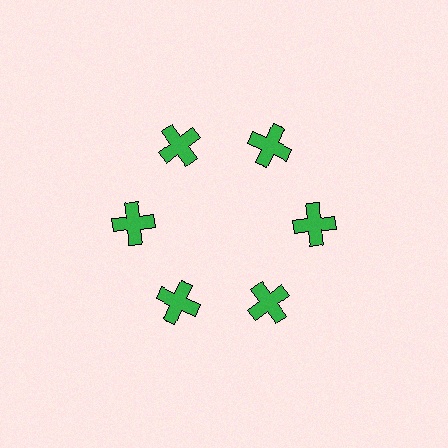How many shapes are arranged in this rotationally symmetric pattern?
There are 6 shapes, arranged in 6 groups of 1.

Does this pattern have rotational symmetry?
Yes, this pattern has 6-fold rotational symmetry. It looks the same after rotating 60 degrees around the center.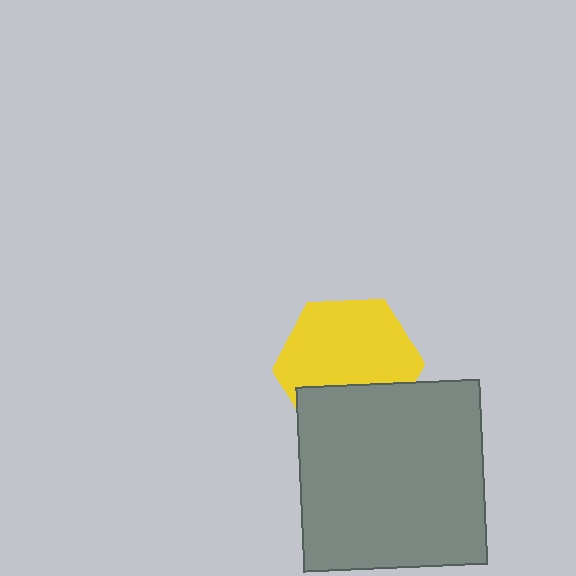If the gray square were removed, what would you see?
You would see the complete yellow hexagon.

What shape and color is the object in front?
The object in front is a gray square.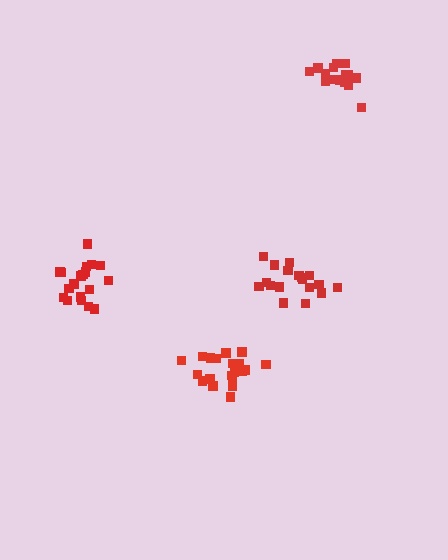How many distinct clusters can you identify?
There are 4 distinct clusters.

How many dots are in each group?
Group 1: 18 dots, Group 2: 20 dots, Group 3: 19 dots, Group 4: 16 dots (73 total).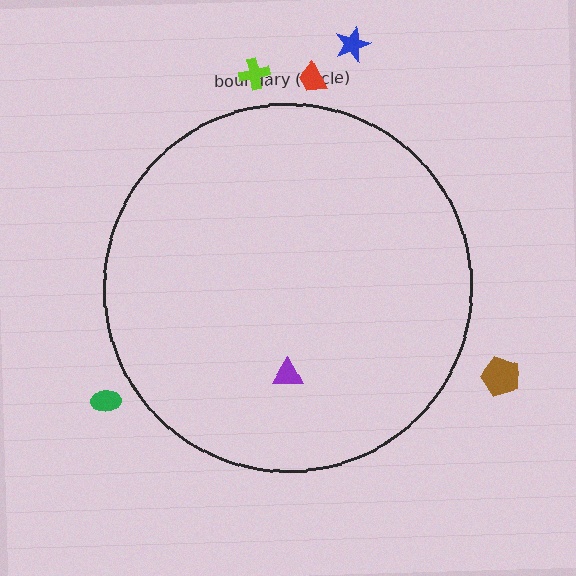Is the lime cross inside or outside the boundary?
Outside.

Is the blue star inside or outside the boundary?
Outside.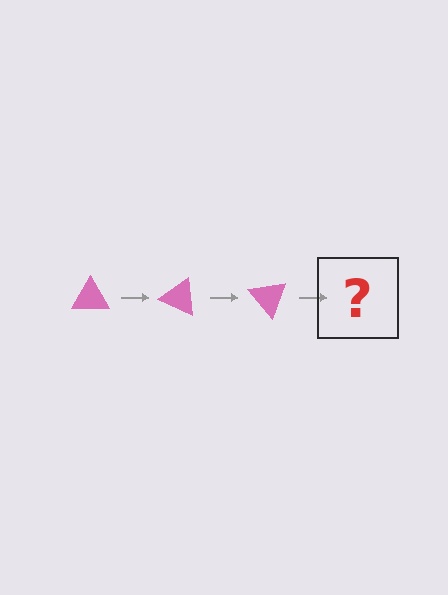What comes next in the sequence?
The next element should be a pink triangle rotated 75 degrees.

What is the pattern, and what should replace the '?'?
The pattern is that the triangle rotates 25 degrees each step. The '?' should be a pink triangle rotated 75 degrees.